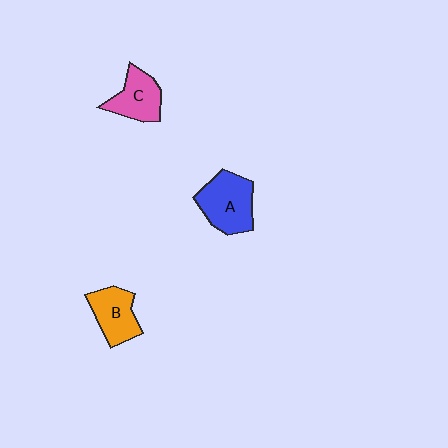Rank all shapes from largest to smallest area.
From largest to smallest: A (blue), B (orange), C (pink).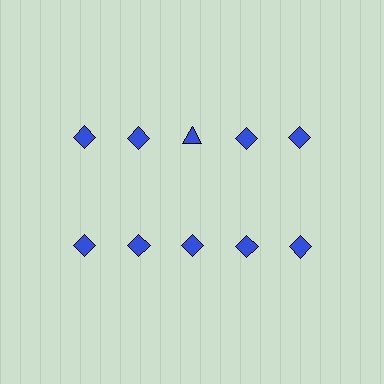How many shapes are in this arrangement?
There are 10 shapes arranged in a grid pattern.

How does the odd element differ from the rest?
It has a different shape: triangle instead of diamond.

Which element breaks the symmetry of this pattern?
The blue triangle in the top row, center column breaks the symmetry. All other shapes are blue diamonds.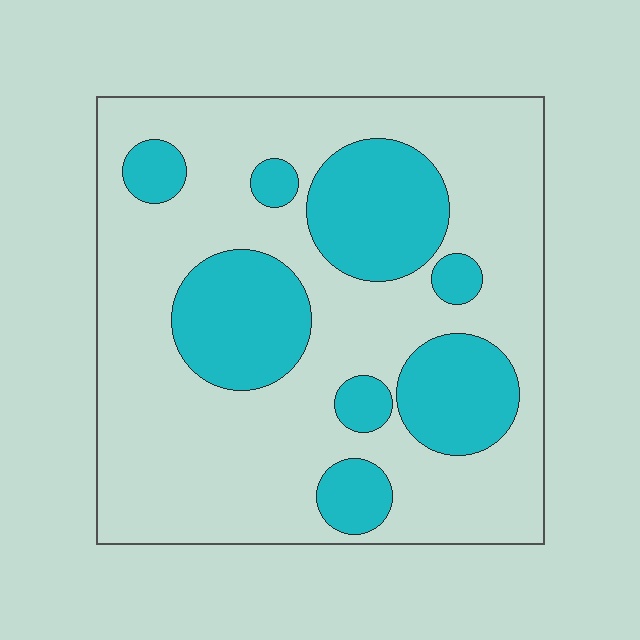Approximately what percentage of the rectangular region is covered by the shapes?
Approximately 30%.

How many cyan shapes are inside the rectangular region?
8.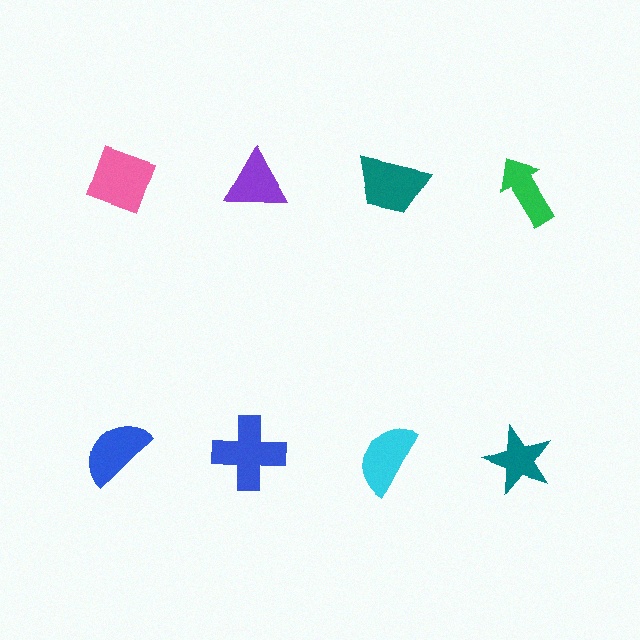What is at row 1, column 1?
A pink diamond.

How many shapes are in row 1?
4 shapes.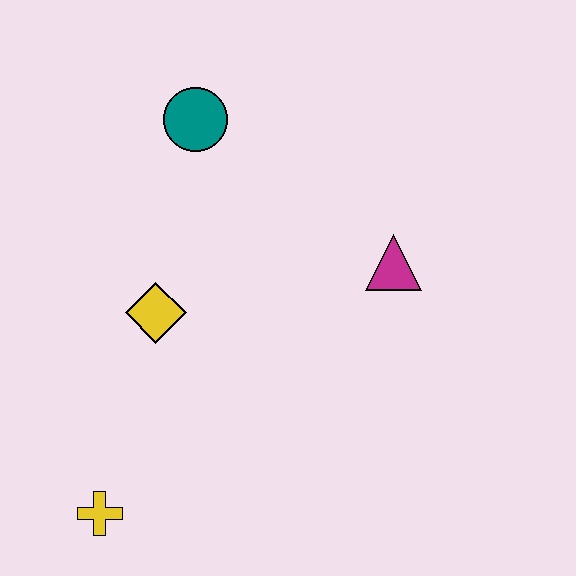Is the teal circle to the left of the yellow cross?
No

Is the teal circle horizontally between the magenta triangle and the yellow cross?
Yes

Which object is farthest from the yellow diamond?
The magenta triangle is farthest from the yellow diamond.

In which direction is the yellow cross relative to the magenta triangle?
The yellow cross is to the left of the magenta triangle.